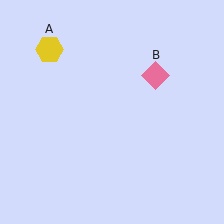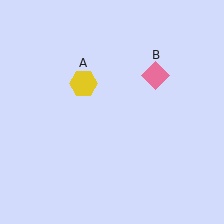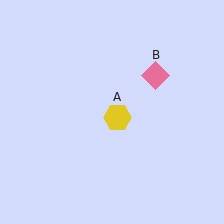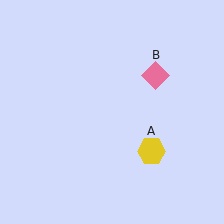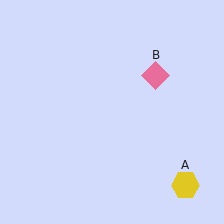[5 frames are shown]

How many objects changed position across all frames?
1 object changed position: yellow hexagon (object A).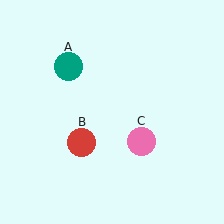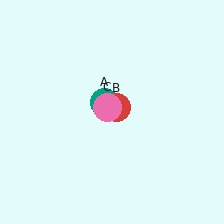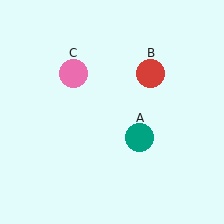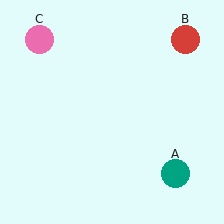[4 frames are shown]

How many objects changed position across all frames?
3 objects changed position: teal circle (object A), red circle (object B), pink circle (object C).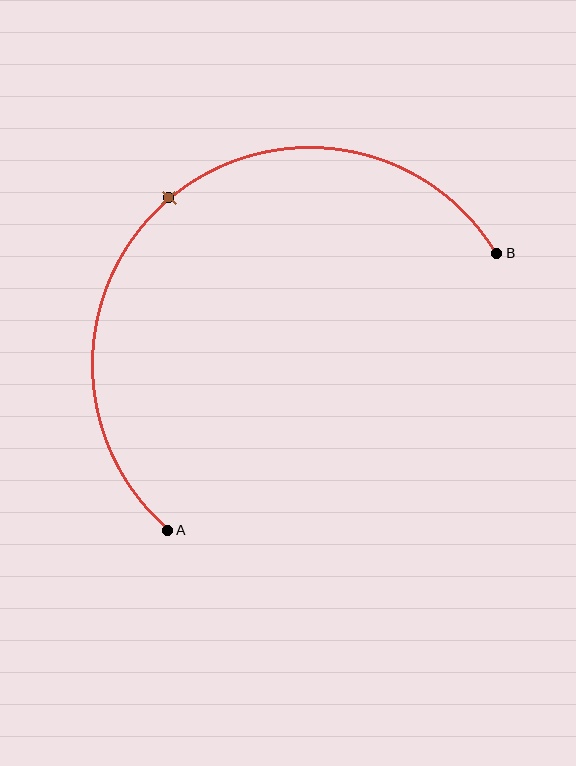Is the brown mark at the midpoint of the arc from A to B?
Yes. The brown mark lies on the arc at equal arc-length from both A and B — it is the arc midpoint.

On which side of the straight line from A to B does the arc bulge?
The arc bulges above and to the left of the straight line connecting A and B.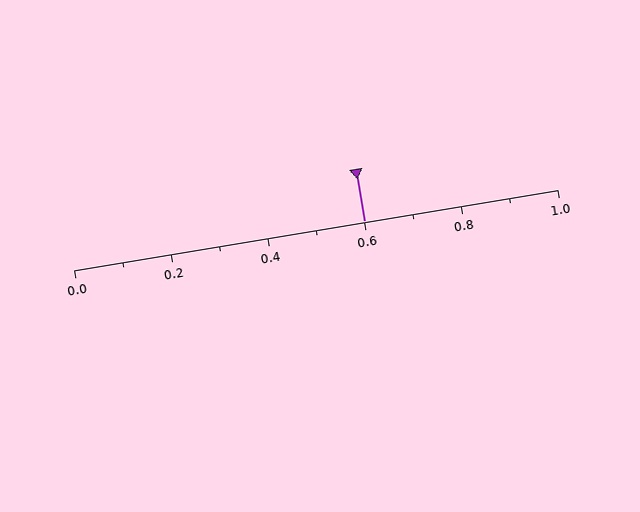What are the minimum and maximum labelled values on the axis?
The axis runs from 0.0 to 1.0.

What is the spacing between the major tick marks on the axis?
The major ticks are spaced 0.2 apart.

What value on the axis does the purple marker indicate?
The marker indicates approximately 0.6.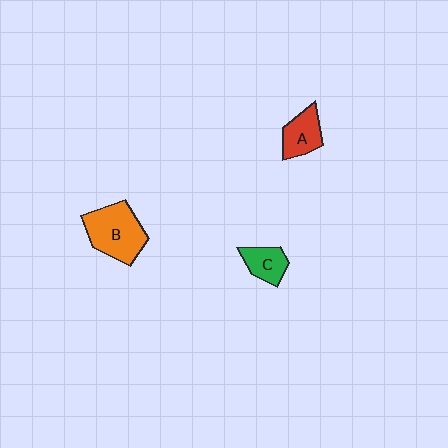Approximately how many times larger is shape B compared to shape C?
Approximately 2.0 times.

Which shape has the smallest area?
Shape C (green).